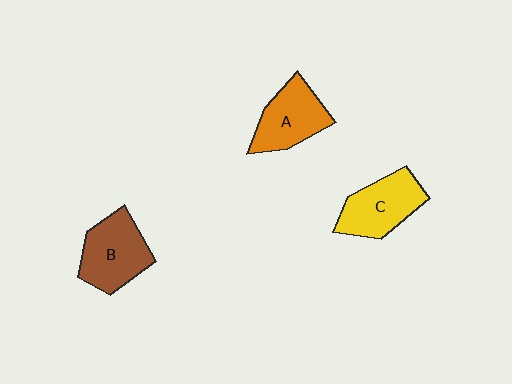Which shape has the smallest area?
Shape A (orange).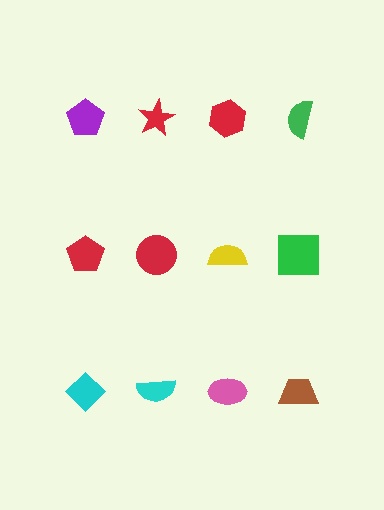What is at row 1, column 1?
A purple pentagon.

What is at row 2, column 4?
A green square.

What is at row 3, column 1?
A cyan diamond.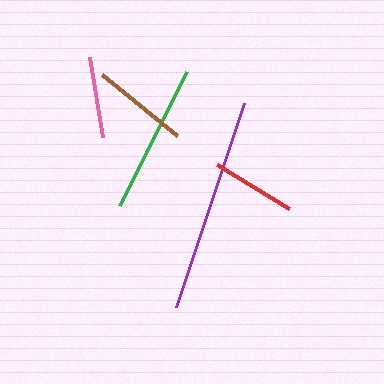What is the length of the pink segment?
The pink segment is approximately 82 pixels long.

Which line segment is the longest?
The purple line is the longest at approximately 215 pixels.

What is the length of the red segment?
The red segment is approximately 85 pixels long.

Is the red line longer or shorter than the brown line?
The brown line is longer than the red line.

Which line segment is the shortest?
The pink line is the shortest at approximately 82 pixels.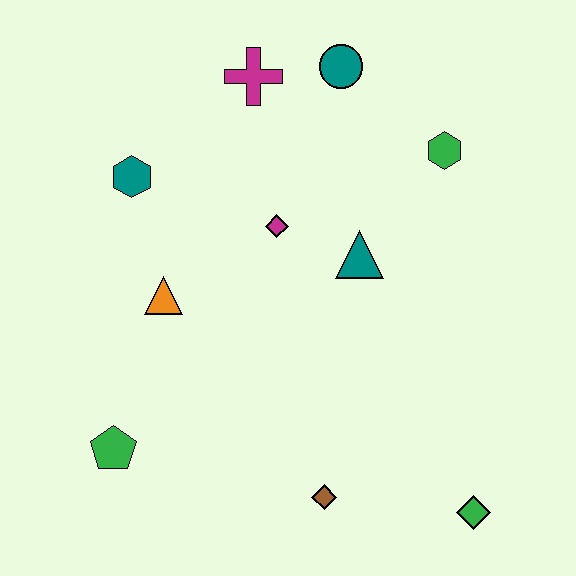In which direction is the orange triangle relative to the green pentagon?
The orange triangle is above the green pentagon.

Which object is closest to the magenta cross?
The teal circle is closest to the magenta cross.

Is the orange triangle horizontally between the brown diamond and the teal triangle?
No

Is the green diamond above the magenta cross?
No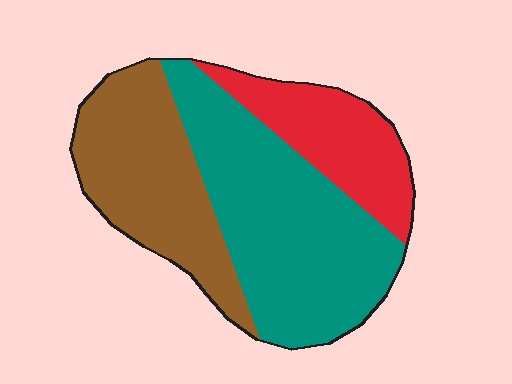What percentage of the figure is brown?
Brown takes up about one third (1/3) of the figure.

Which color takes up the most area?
Teal, at roughly 45%.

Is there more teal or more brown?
Teal.